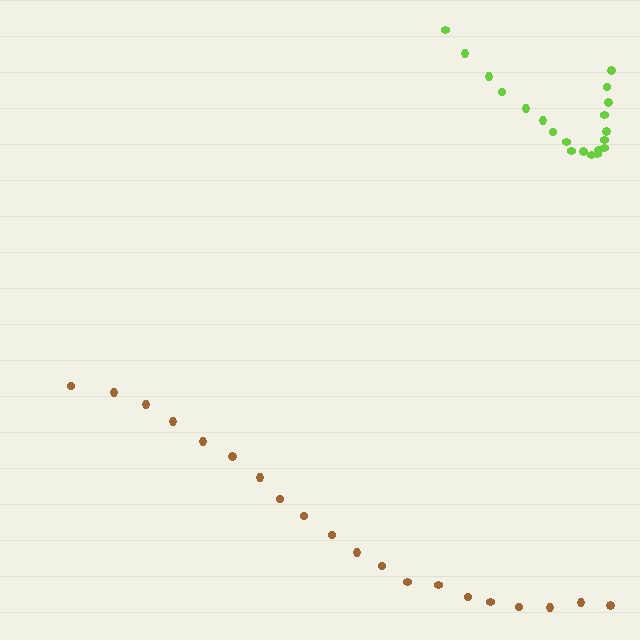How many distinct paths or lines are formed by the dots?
There are 2 distinct paths.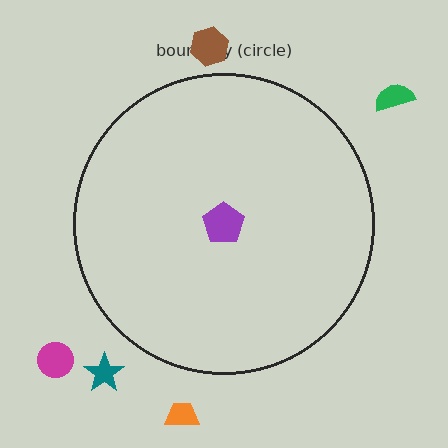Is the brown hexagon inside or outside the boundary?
Outside.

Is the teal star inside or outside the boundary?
Outside.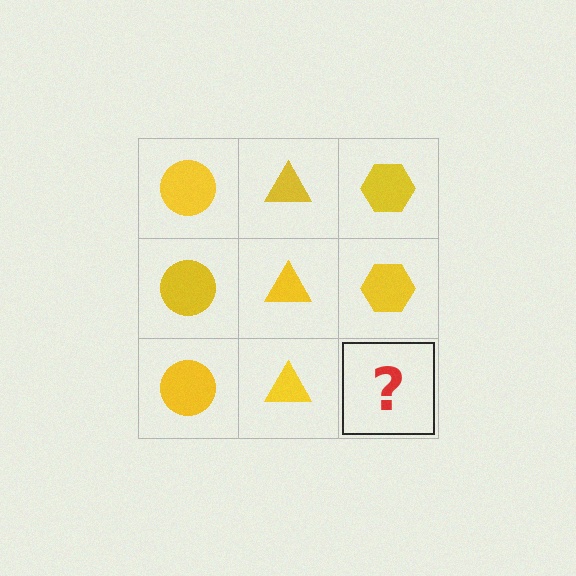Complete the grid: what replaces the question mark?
The question mark should be replaced with a yellow hexagon.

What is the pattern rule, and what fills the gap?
The rule is that each column has a consistent shape. The gap should be filled with a yellow hexagon.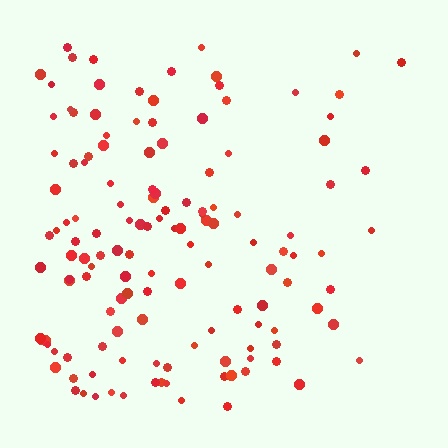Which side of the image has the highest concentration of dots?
The left.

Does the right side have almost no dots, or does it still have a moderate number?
Still a moderate number, just noticeably fewer than the left.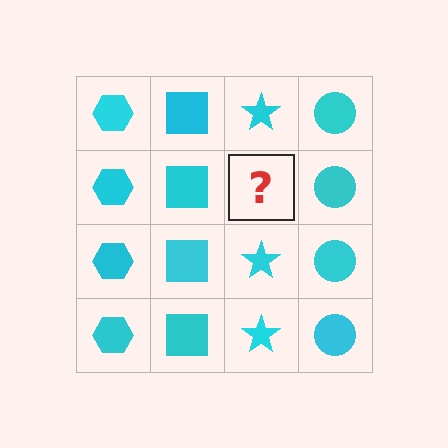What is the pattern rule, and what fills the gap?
The rule is that each column has a consistent shape. The gap should be filled with a cyan star.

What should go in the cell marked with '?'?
The missing cell should contain a cyan star.